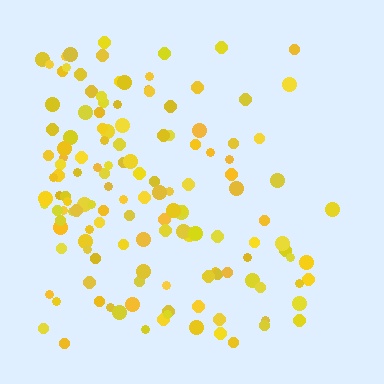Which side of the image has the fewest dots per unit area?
The right.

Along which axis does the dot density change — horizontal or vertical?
Horizontal.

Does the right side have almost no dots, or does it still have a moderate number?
Still a moderate number, just noticeably fewer than the left.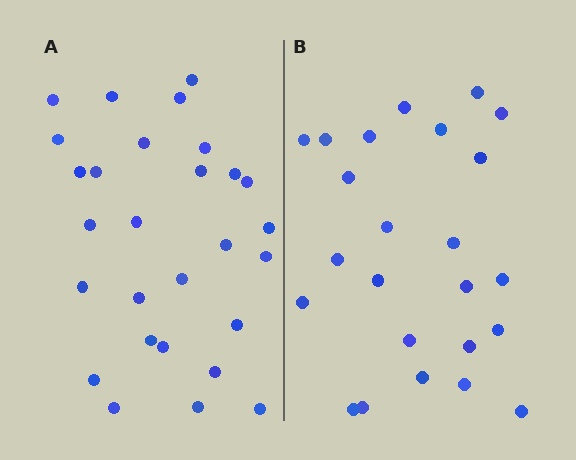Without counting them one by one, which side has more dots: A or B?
Region A (the left region) has more dots.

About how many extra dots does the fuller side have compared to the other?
Region A has about 4 more dots than region B.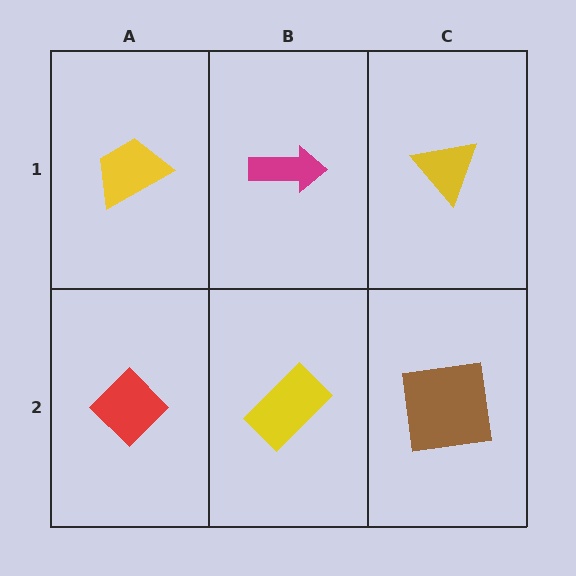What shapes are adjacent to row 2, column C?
A yellow triangle (row 1, column C), a yellow rectangle (row 2, column B).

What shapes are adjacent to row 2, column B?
A magenta arrow (row 1, column B), a red diamond (row 2, column A), a brown square (row 2, column C).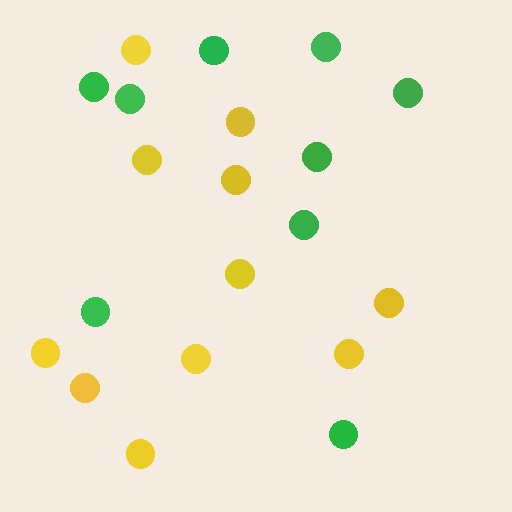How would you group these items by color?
There are 2 groups: one group of green circles (9) and one group of yellow circles (11).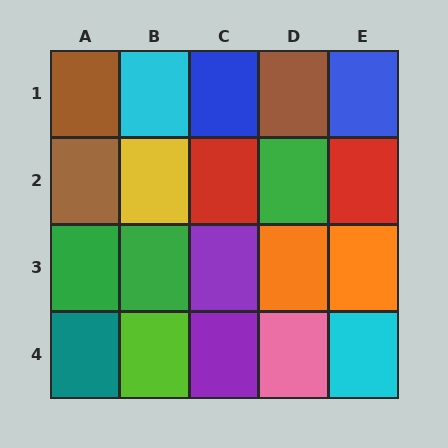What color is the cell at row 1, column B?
Cyan.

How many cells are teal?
1 cell is teal.